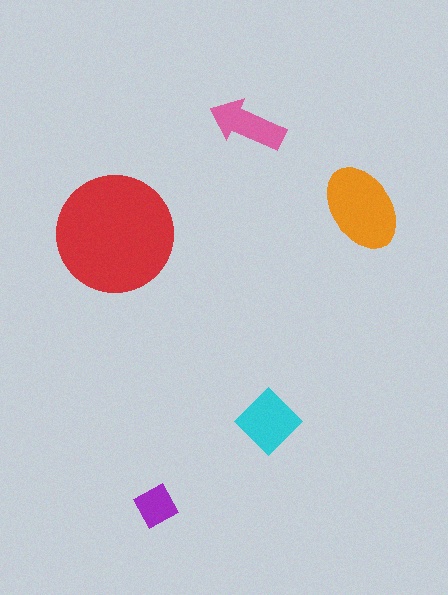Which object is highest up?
The pink arrow is topmost.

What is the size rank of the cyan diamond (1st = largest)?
3rd.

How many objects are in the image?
There are 5 objects in the image.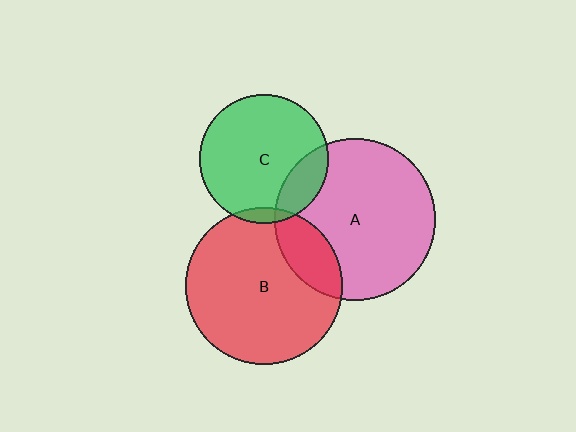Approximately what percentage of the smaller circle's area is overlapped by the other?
Approximately 5%.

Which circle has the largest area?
Circle A (pink).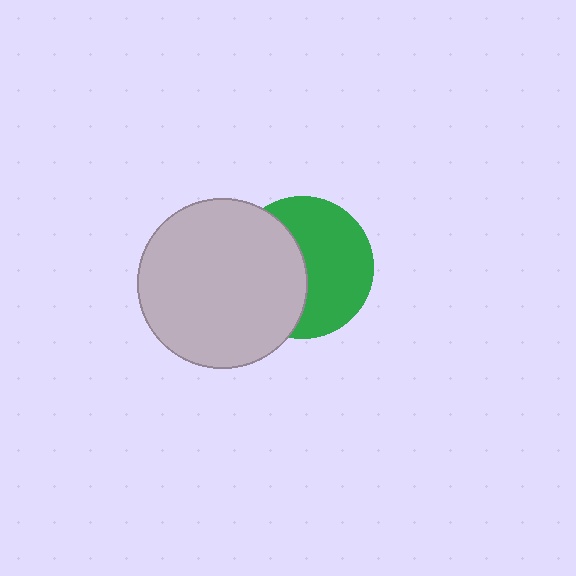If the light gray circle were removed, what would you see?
You would see the complete green circle.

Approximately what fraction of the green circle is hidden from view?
Roughly 44% of the green circle is hidden behind the light gray circle.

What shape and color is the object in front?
The object in front is a light gray circle.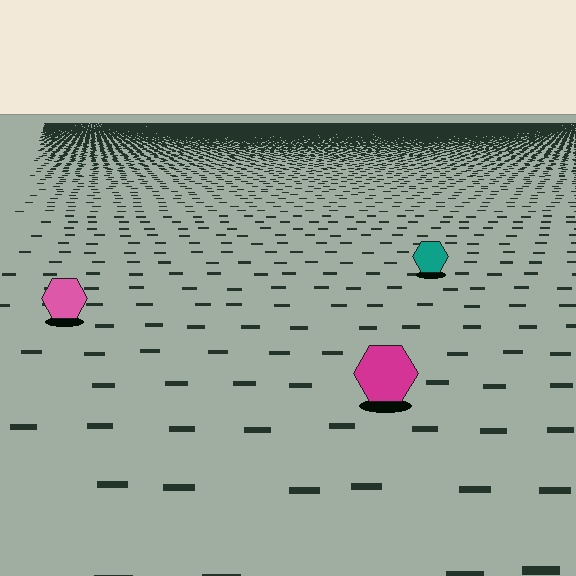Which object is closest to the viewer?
The magenta hexagon is closest. The texture marks near it are larger and more spread out.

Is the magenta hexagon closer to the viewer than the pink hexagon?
Yes. The magenta hexagon is closer — you can tell from the texture gradient: the ground texture is coarser near it.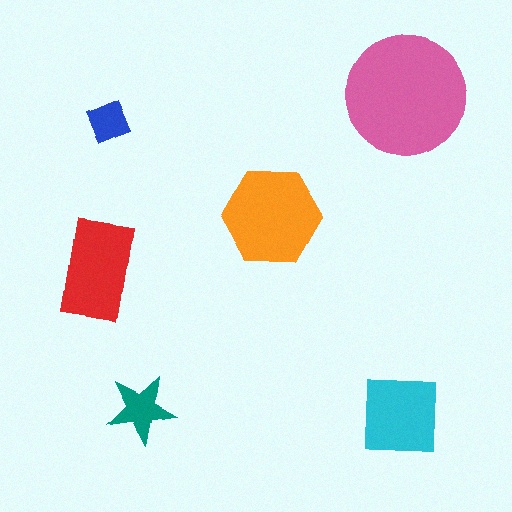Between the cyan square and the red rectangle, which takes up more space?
The red rectangle.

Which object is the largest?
The pink circle.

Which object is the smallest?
The blue diamond.